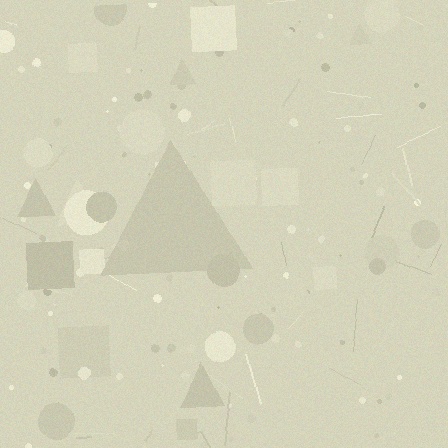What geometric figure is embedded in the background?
A triangle is embedded in the background.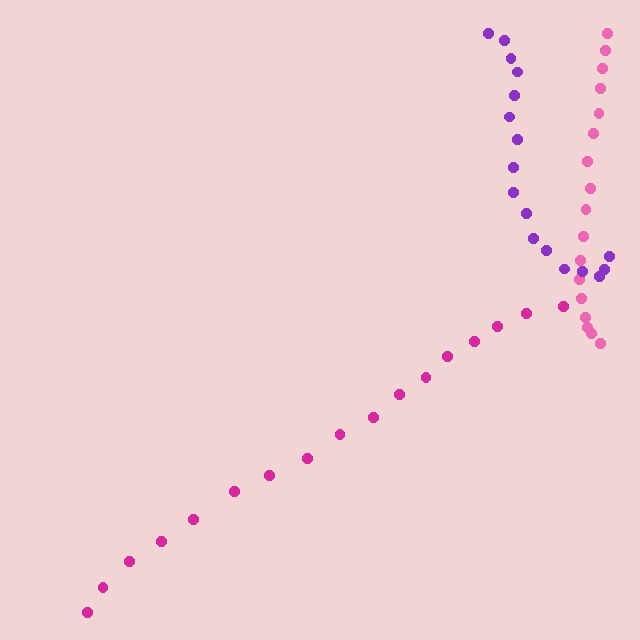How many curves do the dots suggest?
There are 3 distinct paths.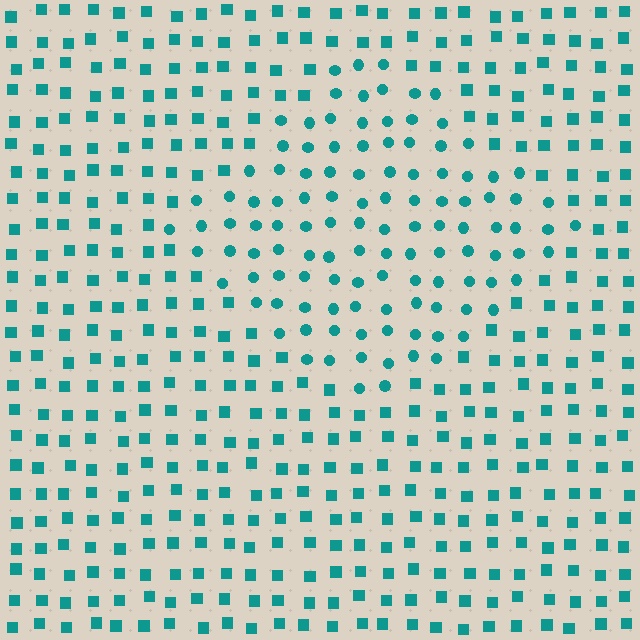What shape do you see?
I see a diamond.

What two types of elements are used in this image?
The image uses circles inside the diamond region and squares outside it.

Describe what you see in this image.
The image is filled with small teal elements arranged in a uniform grid. A diamond-shaped region contains circles, while the surrounding area contains squares. The boundary is defined purely by the change in element shape.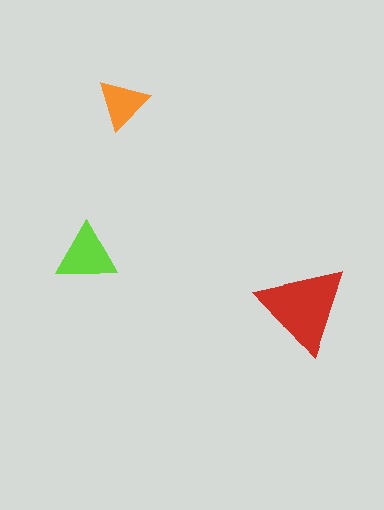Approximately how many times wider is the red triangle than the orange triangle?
About 2 times wider.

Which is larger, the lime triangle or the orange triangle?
The lime one.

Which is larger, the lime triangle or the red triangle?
The red one.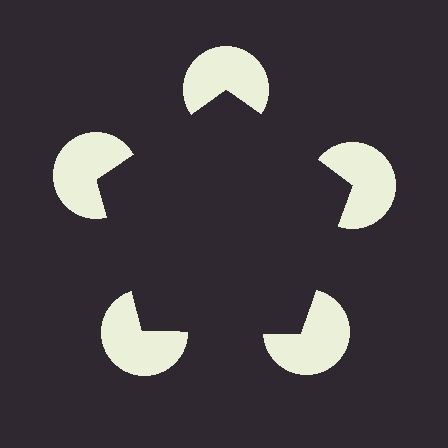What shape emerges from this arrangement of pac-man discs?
An illusory pentagon — its edges are inferred from the aligned wedge cuts in the pac-man discs, not physically drawn.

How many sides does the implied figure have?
5 sides.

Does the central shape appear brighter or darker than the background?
It typically appears slightly darker than the background, even though no actual brightness change is drawn.